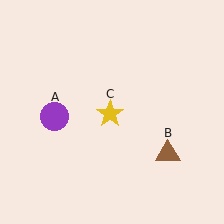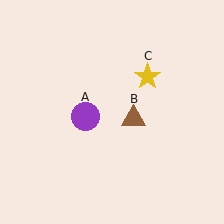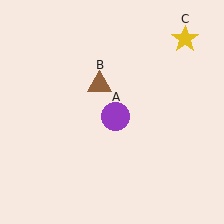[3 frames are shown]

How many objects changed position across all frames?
3 objects changed position: purple circle (object A), brown triangle (object B), yellow star (object C).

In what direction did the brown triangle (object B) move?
The brown triangle (object B) moved up and to the left.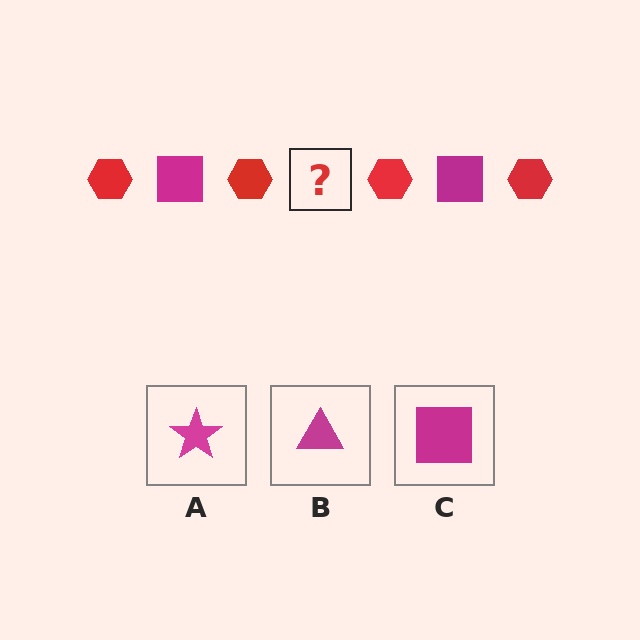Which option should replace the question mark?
Option C.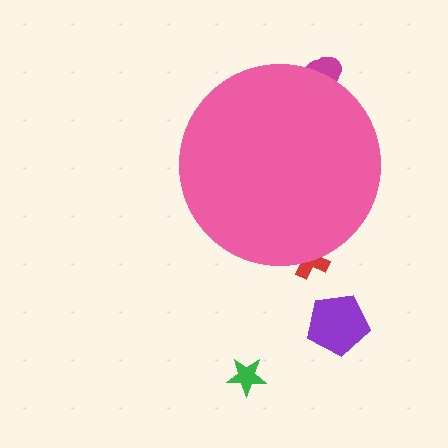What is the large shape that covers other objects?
A pink circle.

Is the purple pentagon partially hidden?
No, the purple pentagon is fully visible.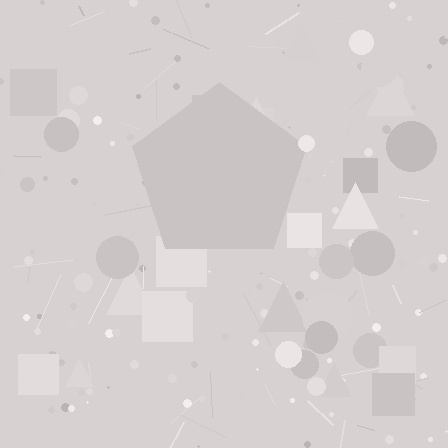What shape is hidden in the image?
A pentagon is hidden in the image.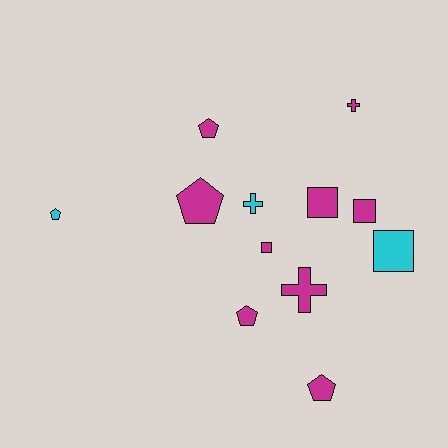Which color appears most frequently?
Magenta, with 9 objects.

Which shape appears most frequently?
Pentagon, with 5 objects.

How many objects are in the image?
There are 12 objects.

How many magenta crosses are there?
There are 2 magenta crosses.